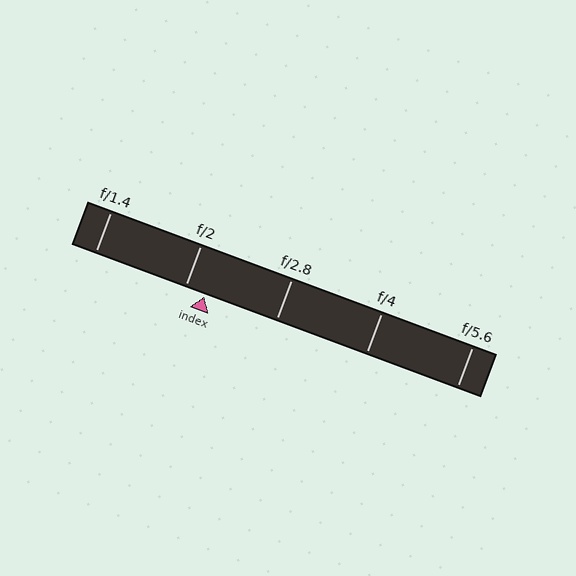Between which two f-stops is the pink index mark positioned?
The index mark is between f/2 and f/2.8.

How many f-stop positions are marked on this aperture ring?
There are 5 f-stop positions marked.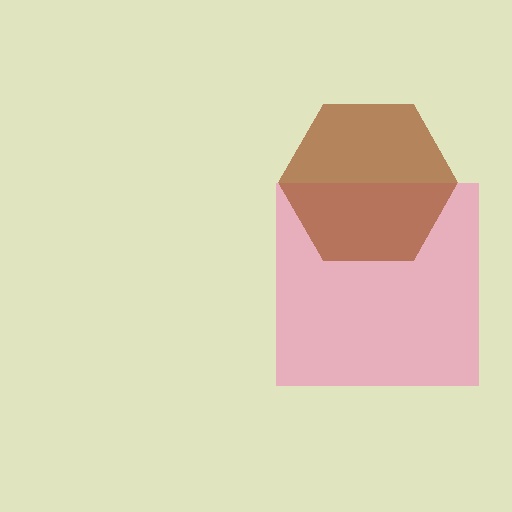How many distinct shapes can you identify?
There are 2 distinct shapes: a pink square, a brown hexagon.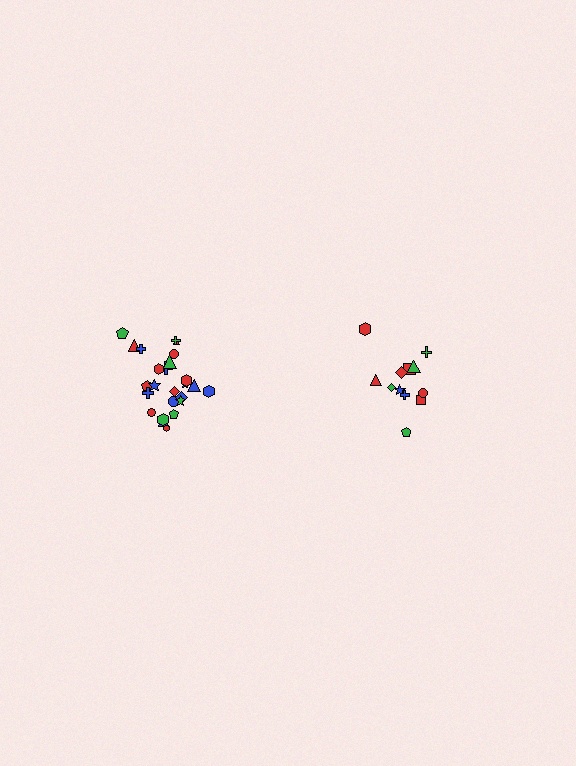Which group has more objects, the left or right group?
The left group.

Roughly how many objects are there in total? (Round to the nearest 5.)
Roughly 35 objects in total.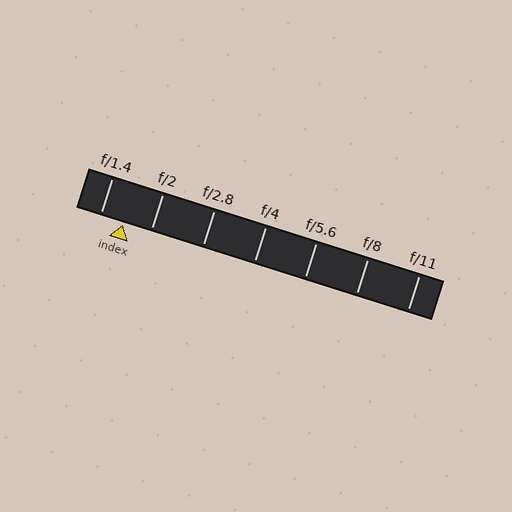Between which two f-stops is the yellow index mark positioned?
The index mark is between f/1.4 and f/2.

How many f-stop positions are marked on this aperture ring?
There are 7 f-stop positions marked.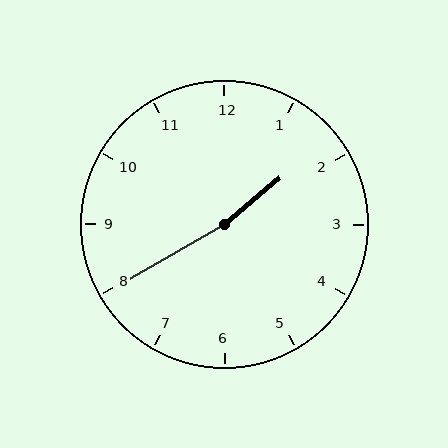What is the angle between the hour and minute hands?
Approximately 170 degrees.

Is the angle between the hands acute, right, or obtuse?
It is obtuse.